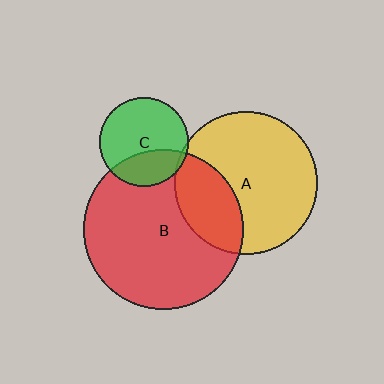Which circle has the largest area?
Circle B (red).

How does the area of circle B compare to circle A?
Approximately 1.3 times.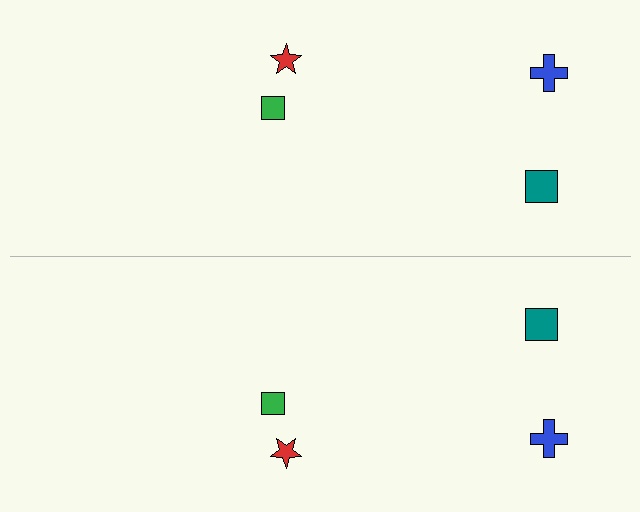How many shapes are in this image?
There are 8 shapes in this image.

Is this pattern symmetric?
Yes, this pattern has bilateral (reflection) symmetry.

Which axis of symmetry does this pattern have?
The pattern has a horizontal axis of symmetry running through the center of the image.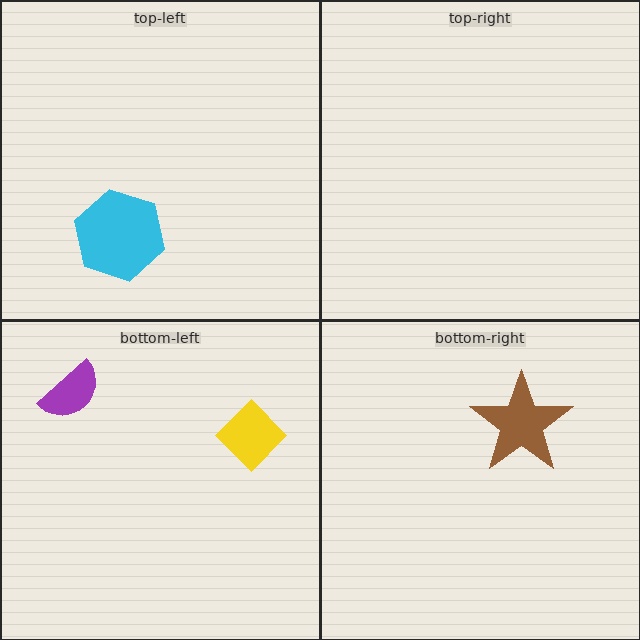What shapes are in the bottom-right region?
The brown star.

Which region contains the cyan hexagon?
The top-left region.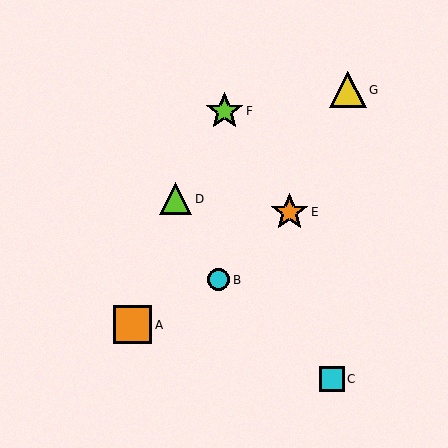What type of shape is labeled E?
Shape E is an orange star.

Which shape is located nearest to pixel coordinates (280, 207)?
The orange star (labeled E) at (289, 212) is nearest to that location.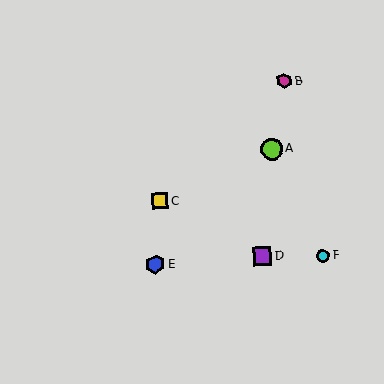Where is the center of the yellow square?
The center of the yellow square is at (160, 201).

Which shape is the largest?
The lime circle (labeled A) is the largest.